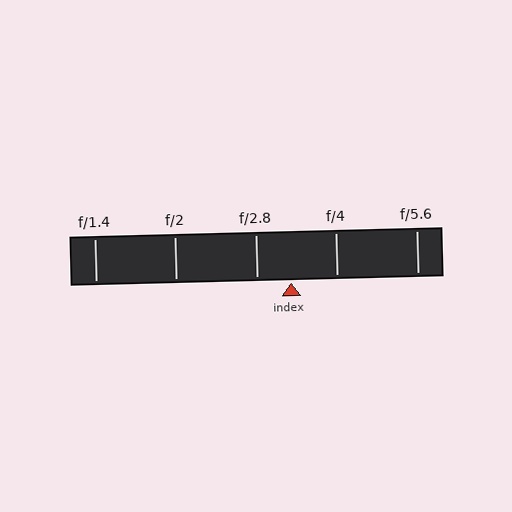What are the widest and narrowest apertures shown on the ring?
The widest aperture shown is f/1.4 and the narrowest is f/5.6.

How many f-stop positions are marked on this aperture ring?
There are 5 f-stop positions marked.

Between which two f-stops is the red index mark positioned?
The index mark is between f/2.8 and f/4.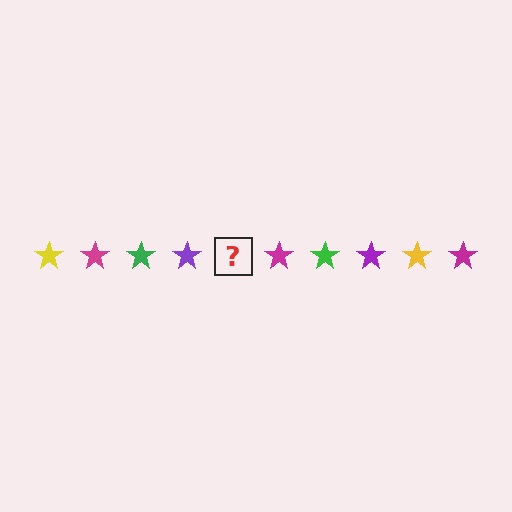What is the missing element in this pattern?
The missing element is a yellow star.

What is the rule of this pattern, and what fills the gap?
The rule is that the pattern cycles through yellow, magenta, green, purple stars. The gap should be filled with a yellow star.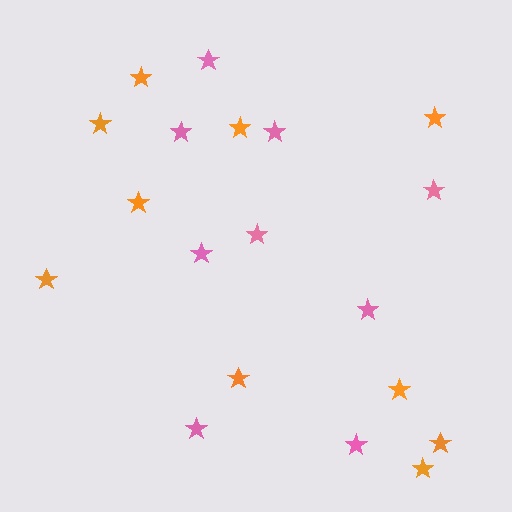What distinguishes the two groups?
There are 2 groups: one group of pink stars (9) and one group of orange stars (10).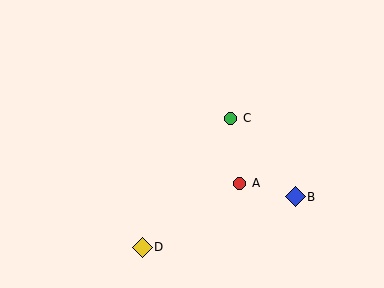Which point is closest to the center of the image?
Point C at (231, 118) is closest to the center.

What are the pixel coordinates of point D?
Point D is at (142, 247).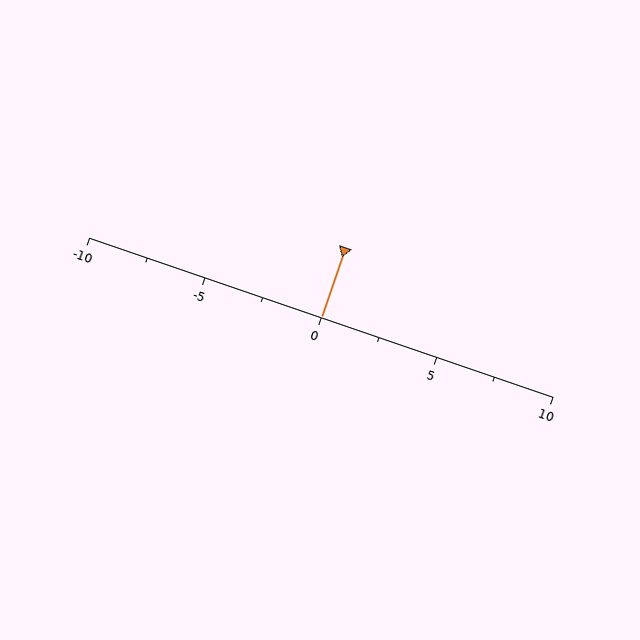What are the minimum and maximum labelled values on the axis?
The axis runs from -10 to 10.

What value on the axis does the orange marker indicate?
The marker indicates approximately 0.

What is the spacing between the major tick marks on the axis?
The major ticks are spaced 5 apart.